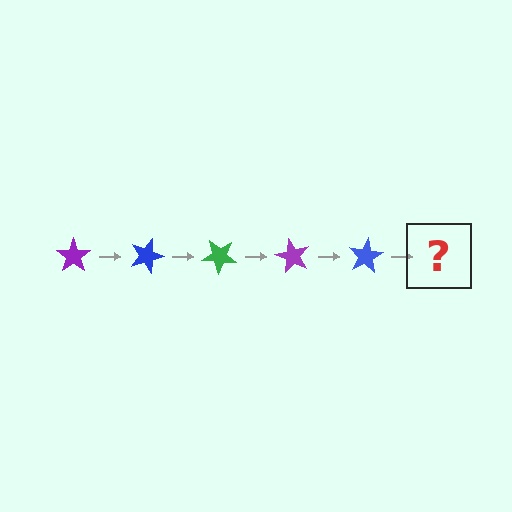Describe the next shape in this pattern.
It should be a green star, rotated 100 degrees from the start.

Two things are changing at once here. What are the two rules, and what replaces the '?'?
The two rules are that it rotates 20 degrees each step and the color cycles through purple, blue, and green. The '?' should be a green star, rotated 100 degrees from the start.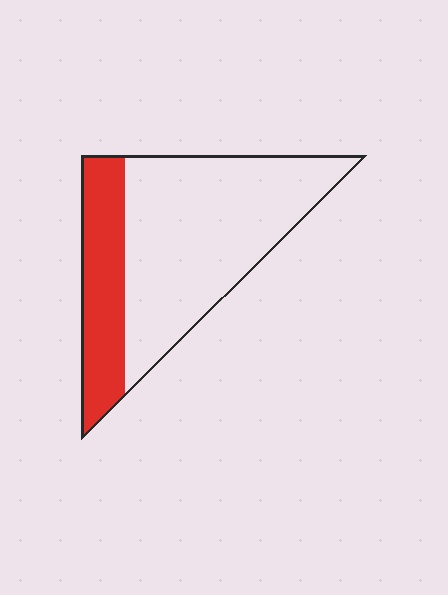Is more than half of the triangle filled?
No.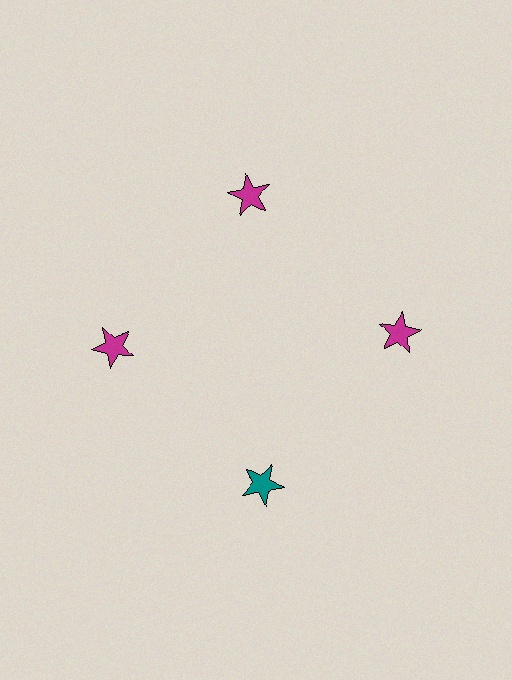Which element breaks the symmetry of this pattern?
The teal star at roughly the 6 o'clock position breaks the symmetry. All other shapes are magenta stars.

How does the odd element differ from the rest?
It has a different color: teal instead of magenta.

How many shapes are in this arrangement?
There are 4 shapes arranged in a ring pattern.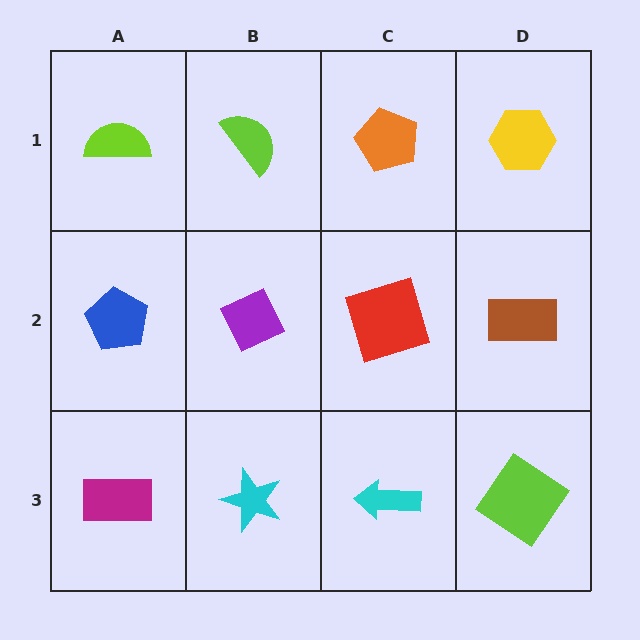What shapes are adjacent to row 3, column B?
A purple diamond (row 2, column B), a magenta rectangle (row 3, column A), a cyan arrow (row 3, column C).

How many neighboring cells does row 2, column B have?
4.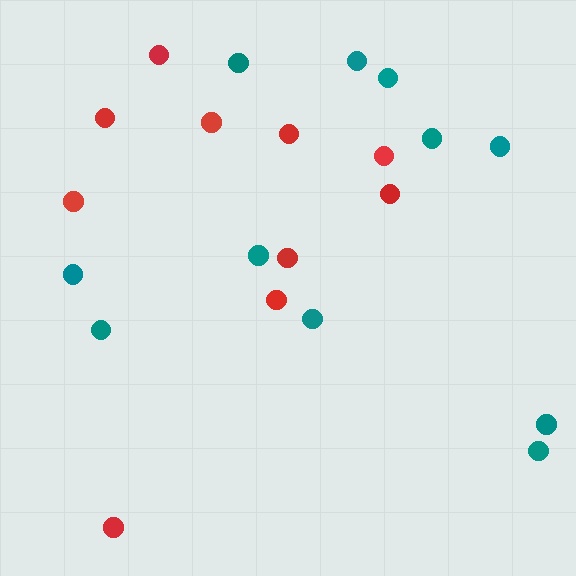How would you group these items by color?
There are 2 groups: one group of red circles (10) and one group of teal circles (11).